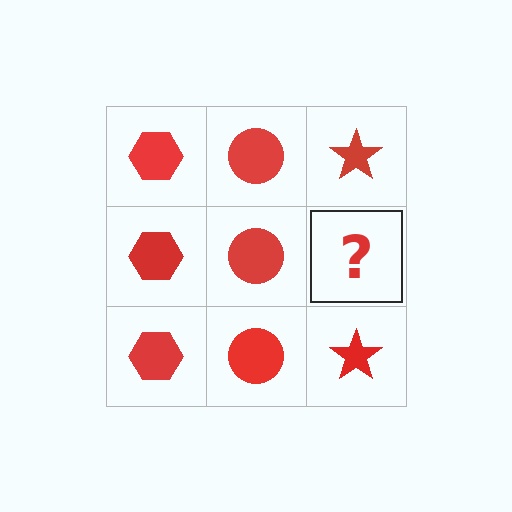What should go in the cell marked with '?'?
The missing cell should contain a red star.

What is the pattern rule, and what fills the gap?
The rule is that each column has a consistent shape. The gap should be filled with a red star.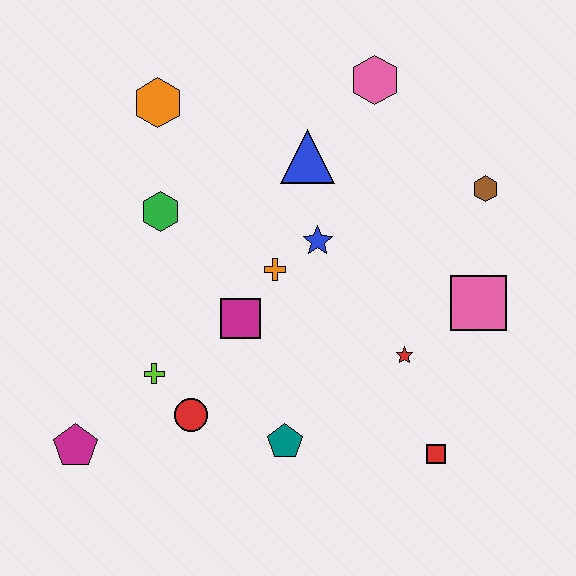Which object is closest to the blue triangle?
The blue star is closest to the blue triangle.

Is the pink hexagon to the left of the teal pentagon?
No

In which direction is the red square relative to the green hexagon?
The red square is to the right of the green hexagon.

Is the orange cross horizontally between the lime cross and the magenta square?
No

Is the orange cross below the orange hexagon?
Yes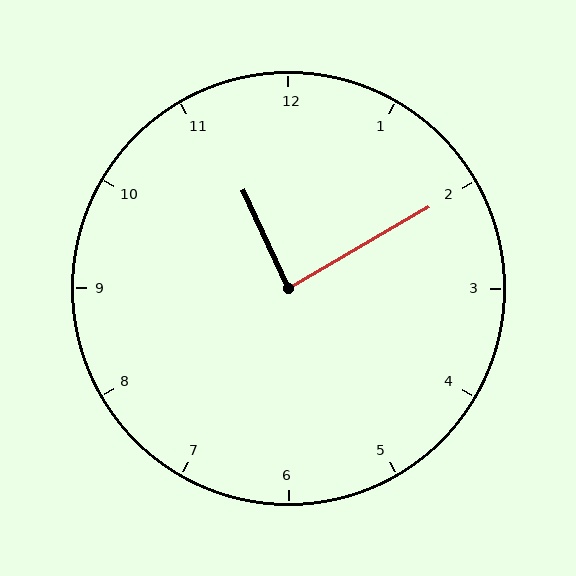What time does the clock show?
11:10.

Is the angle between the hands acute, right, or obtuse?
It is right.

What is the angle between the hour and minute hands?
Approximately 85 degrees.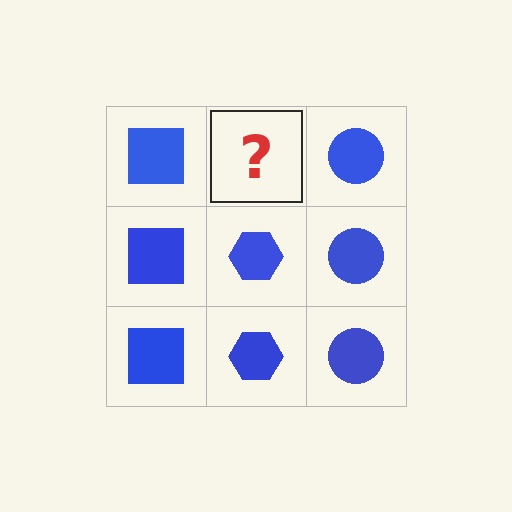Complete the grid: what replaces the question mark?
The question mark should be replaced with a blue hexagon.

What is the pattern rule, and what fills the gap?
The rule is that each column has a consistent shape. The gap should be filled with a blue hexagon.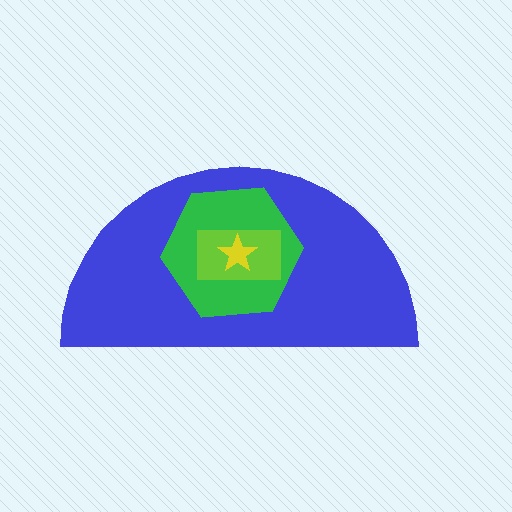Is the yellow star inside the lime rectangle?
Yes.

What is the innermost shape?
The yellow star.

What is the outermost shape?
The blue semicircle.